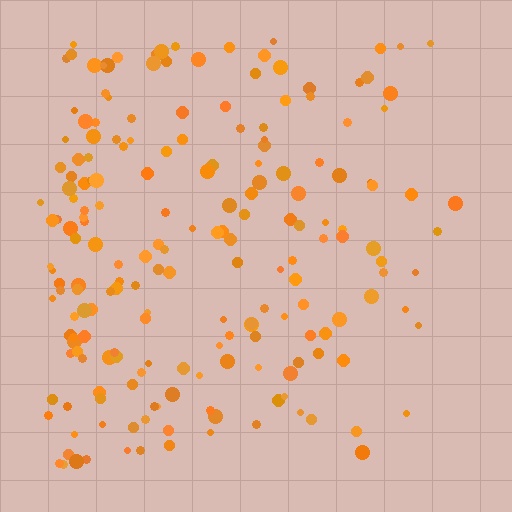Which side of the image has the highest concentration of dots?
The left.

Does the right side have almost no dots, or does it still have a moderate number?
Still a moderate number, just noticeably fewer than the left.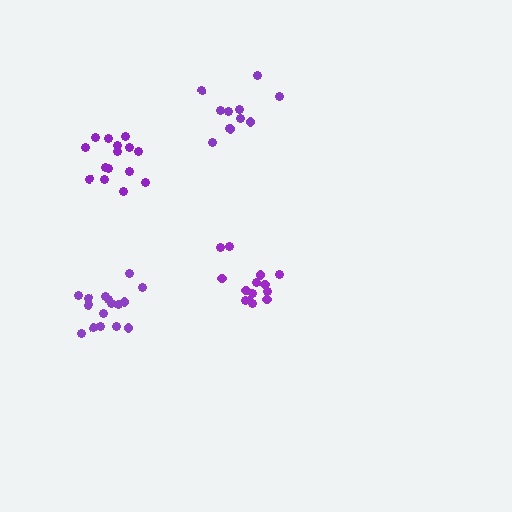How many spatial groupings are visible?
There are 4 spatial groupings.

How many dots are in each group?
Group 1: 16 dots, Group 2: 11 dots, Group 3: 14 dots, Group 4: 15 dots (56 total).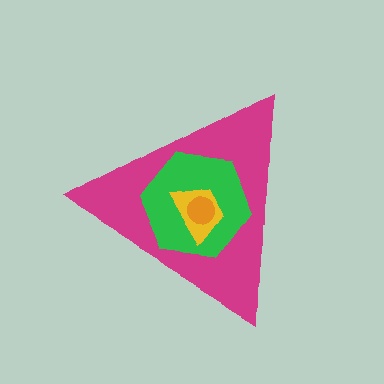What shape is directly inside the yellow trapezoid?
The orange circle.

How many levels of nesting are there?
4.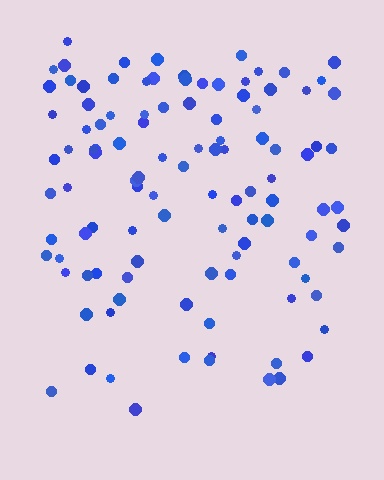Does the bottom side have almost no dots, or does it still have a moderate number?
Still a moderate number, just noticeably fewer than the top.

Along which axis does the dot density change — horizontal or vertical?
Vertical.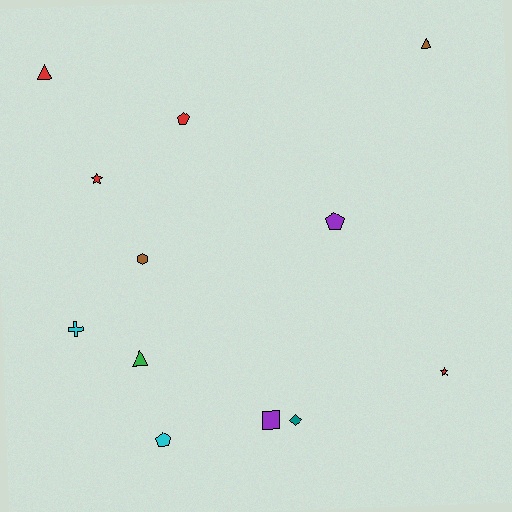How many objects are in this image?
There are 12 objects.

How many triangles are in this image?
There are 3 triangles.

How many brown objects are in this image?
There are 2 brown objects.